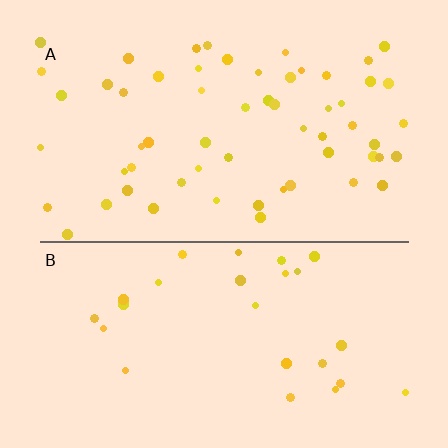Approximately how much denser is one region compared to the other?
Approximately 2.2× — region A over region B.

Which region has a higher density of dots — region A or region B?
A (the top).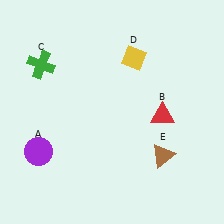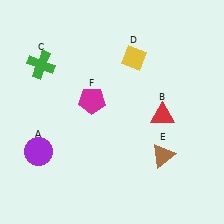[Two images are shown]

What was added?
A magenta pentagon (F) was added in Image 2.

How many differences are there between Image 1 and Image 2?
There is 1 difference between the two images.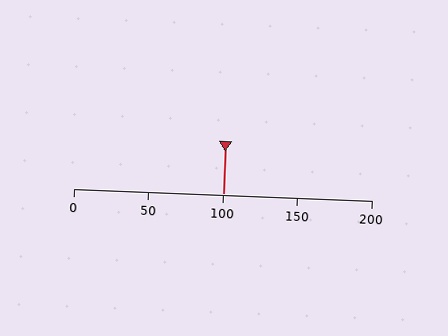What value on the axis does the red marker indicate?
The marker indicates approximately 100.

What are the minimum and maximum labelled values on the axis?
The axis runs from 0 to 200.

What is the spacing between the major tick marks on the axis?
The major ticks are spaced 50 apart.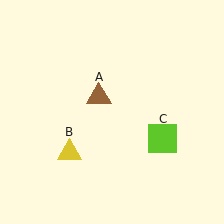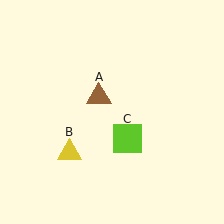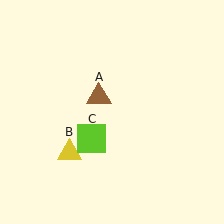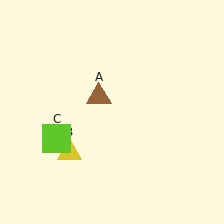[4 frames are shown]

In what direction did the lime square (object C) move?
The lime square (object C) moved left.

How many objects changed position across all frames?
1 object changed position: lime square (object C).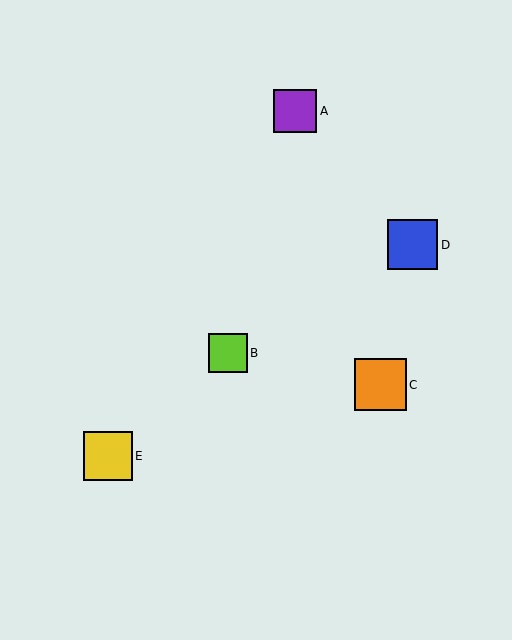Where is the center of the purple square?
The center of the purple square is at (295, 111).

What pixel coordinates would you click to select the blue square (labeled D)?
Click at (412, 245) to select the blue square D.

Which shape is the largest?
The orange square (labeled C) is the largest.